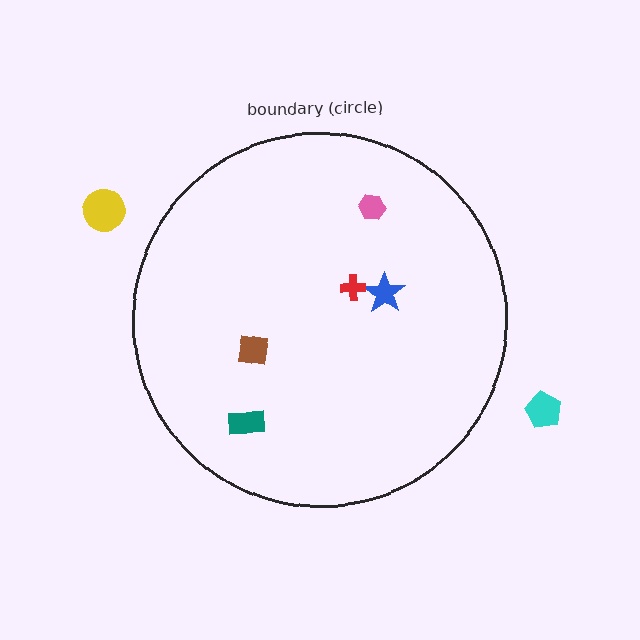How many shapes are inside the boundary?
5 inside, 2 outside.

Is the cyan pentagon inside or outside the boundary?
Outside.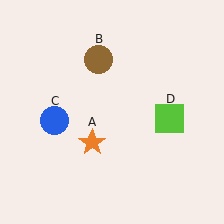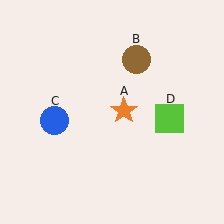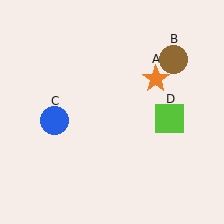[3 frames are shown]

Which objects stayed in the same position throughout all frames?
Blue circle (object C) and lime square (object D) remained stationary.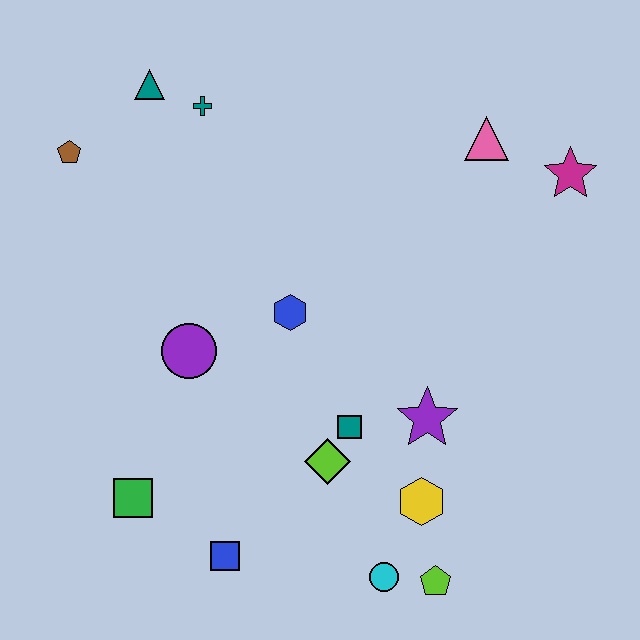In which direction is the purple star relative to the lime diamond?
The purple star is to the right of the lime diamond.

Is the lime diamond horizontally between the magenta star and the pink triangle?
No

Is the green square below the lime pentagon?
No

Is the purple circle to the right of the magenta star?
No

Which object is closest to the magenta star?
The pink triangle is closest to the magenta star.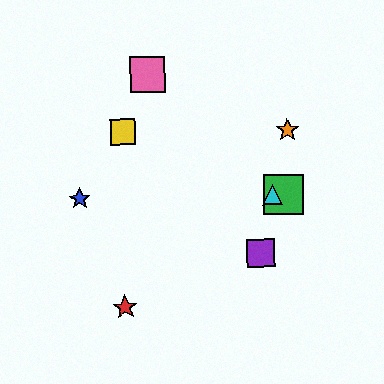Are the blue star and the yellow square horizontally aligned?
No, the blue star is at y≈199 and the yellow square is at y≈132.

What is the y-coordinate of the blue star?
The blue star is at y≈199.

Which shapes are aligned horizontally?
The blue star, the green square, the cyan triangle are aligned horizontally.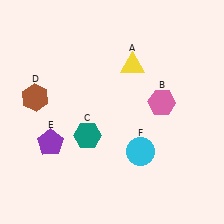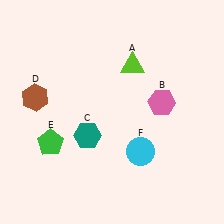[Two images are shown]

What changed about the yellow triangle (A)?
In Image 1, A is yellow. In Image 2, it changed to lime.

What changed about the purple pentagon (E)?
In Image 1, E is purple. In Image 2, it changed to green.